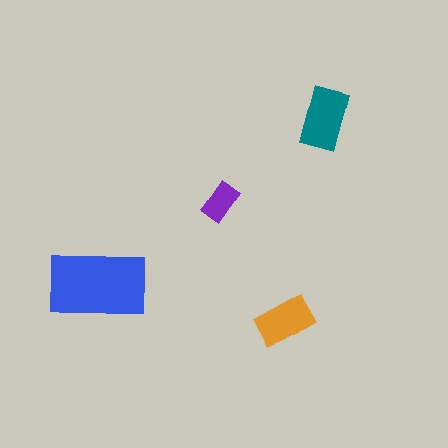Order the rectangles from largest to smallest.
the blue one, the teal one, the orange one, the purple one.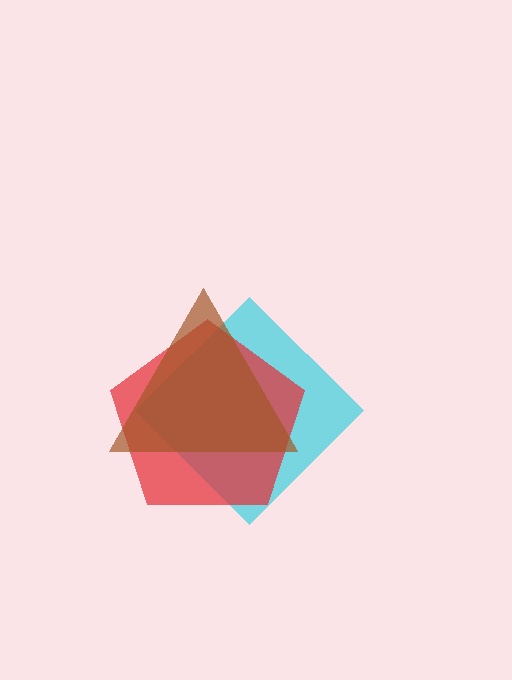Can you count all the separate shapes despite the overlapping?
Yes, there are 3 separate shapes.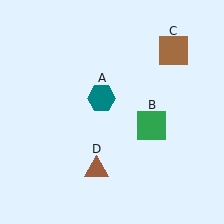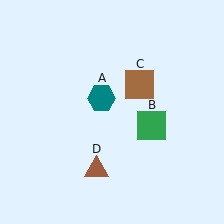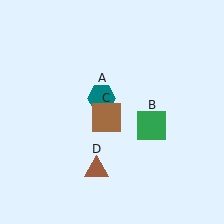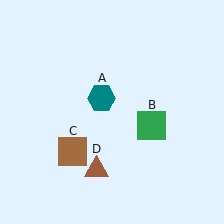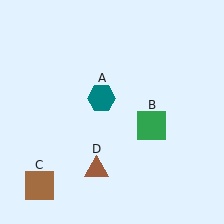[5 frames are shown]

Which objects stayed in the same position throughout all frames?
Teal hexagon (object A) and green square (object B) and brown triangle (object D) remained stationary.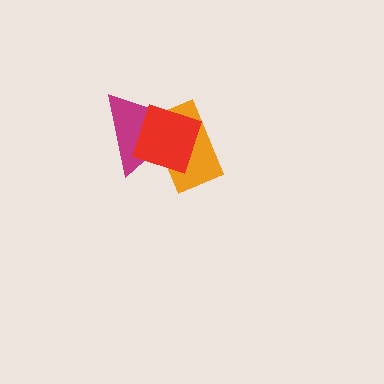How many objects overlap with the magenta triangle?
2 objects overlap with the magenta triangle.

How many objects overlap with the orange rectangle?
2 objects overlap with the orange rectangle.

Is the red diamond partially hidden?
No, no other shape covers it.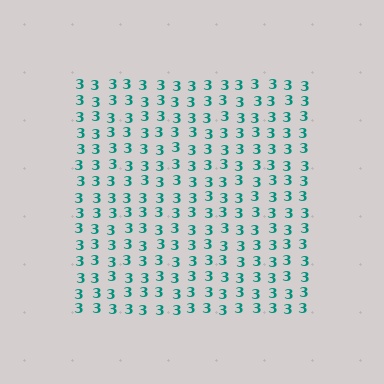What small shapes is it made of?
It is made of small digit 3's.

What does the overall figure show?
The overall figure shows a square.